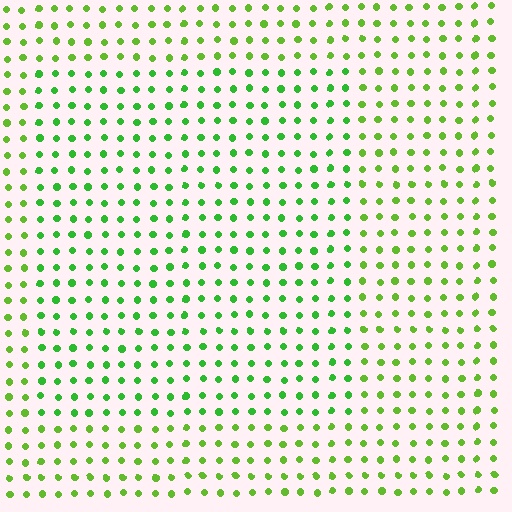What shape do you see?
I see a rectangle.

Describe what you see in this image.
The image is filled with small lime elements in a uniform arrangement. A rectangle-shaped region is visible where the elements are tinted to a slightly different hue, forming a subtle color boundary.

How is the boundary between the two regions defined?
The boundary is defined purely by a slight shift in hue (about 24 degrees). Spacing, size, and orientation are identical on both sides.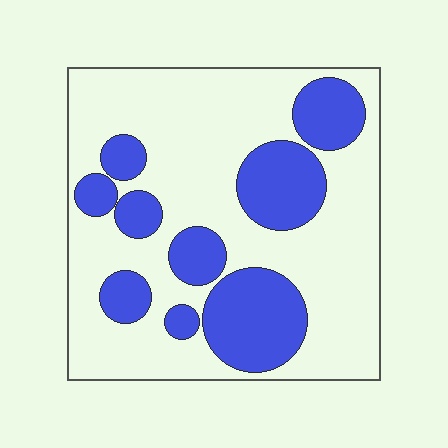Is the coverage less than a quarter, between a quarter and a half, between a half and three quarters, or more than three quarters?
Between a quarter and a half.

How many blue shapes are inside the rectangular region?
9.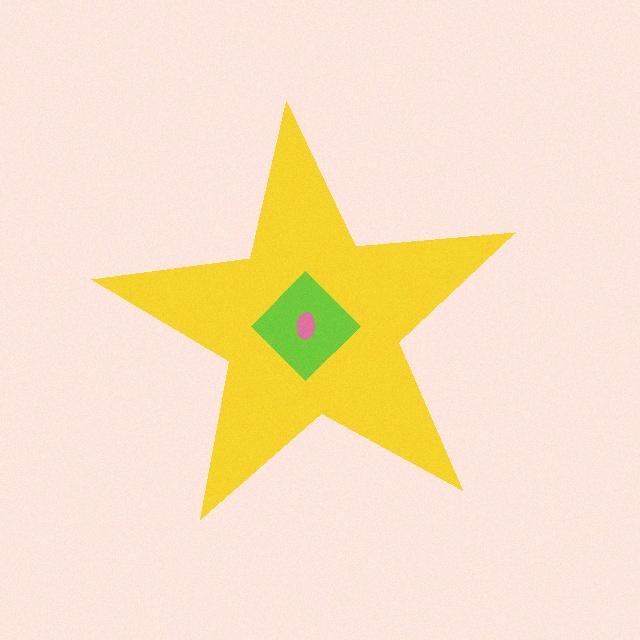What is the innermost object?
The pink ellipse.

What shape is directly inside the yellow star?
The lime diamond.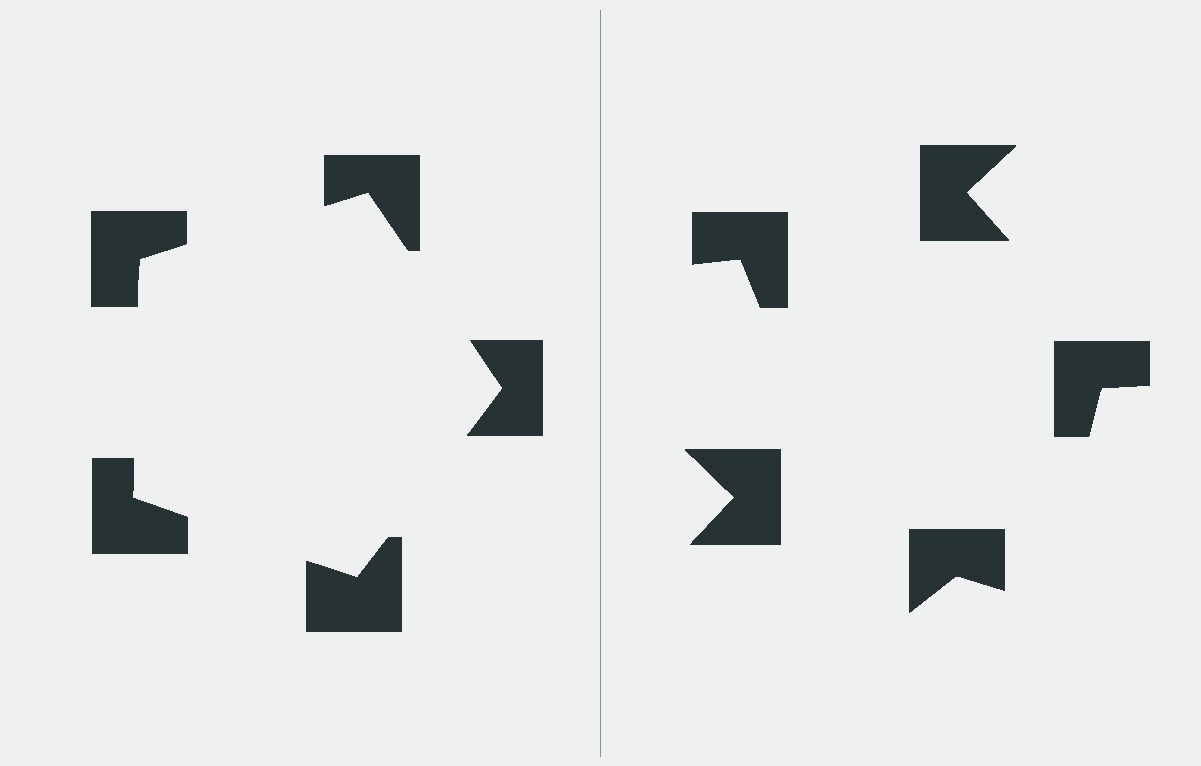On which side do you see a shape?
An illusory pentagon appears on the left side. On the right side the wedge cuts are rotated, so no coherent shape forms.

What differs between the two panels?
The notched squares are positioned identically on both sides; only the wedge orientations differ. On the left they align to a pentagon; on the right they are misaligned.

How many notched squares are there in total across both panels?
10 — 5 on each side.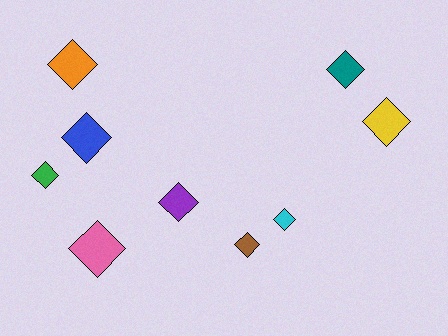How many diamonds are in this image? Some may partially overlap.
There are 9 diamonds.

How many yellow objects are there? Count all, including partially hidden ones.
There is 1 yellow object.